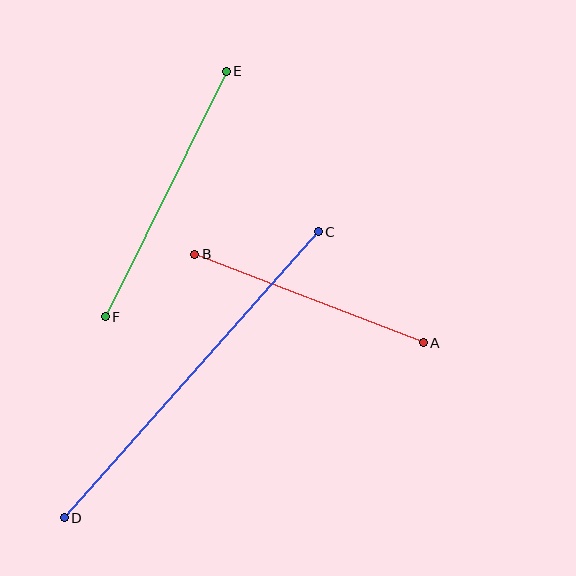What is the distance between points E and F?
The distance is approximately 273 pixels.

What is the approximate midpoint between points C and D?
The midpoint is at approximately (191, 375) pixels.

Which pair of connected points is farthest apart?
Points C and D are farthest apart.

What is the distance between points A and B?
The distance is approximately 245 pixels.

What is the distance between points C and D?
The distance is approximately 382 pixels.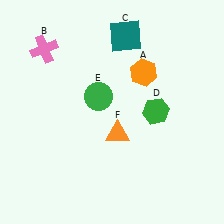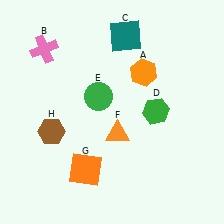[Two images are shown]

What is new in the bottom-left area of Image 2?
An orange square (G) was added in the bottom-left area of Image 2.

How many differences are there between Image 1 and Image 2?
There are 2 differences between the two images.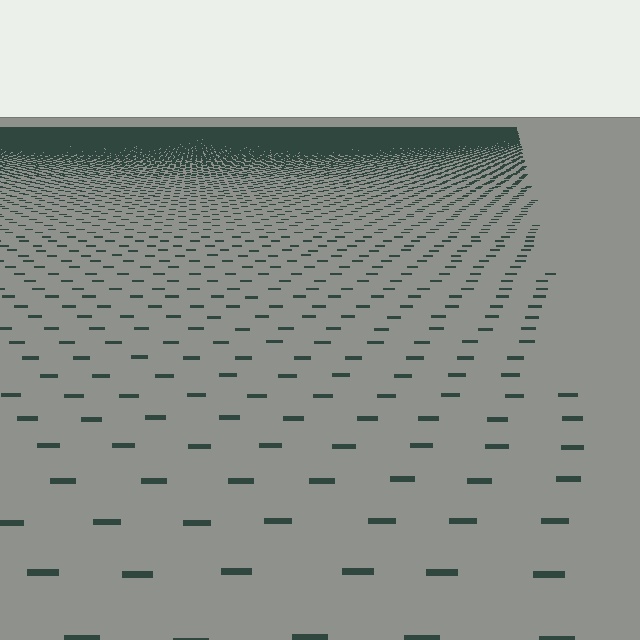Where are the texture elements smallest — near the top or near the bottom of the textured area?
Near the top.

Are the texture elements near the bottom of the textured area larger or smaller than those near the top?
Larger. Near the bottom, elements are closer to the viewer and appear at a bigger on-screen size.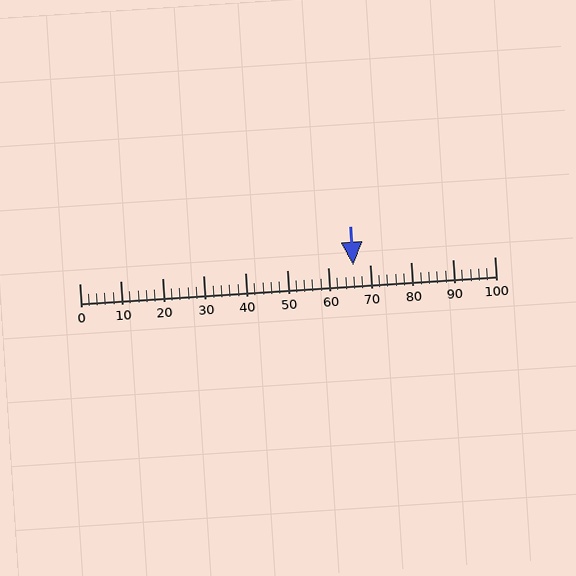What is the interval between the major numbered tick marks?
The major tick marks are spaced 10 units apart.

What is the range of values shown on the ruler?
The ruler shows values from 0 to 100.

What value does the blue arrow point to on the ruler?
The blue arrow points to approximately 66.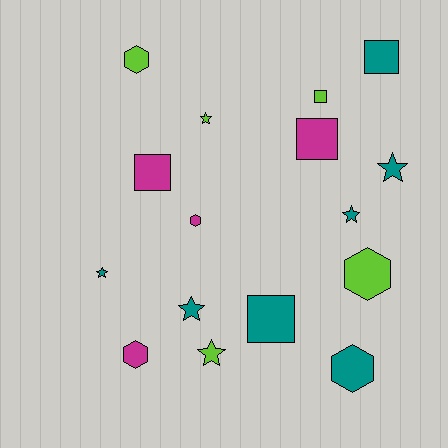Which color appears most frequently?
Teal, with 7 objects.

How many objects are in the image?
There are 16 objects.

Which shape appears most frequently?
Star, with 6 objects.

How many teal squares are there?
There are 2 teal squares.